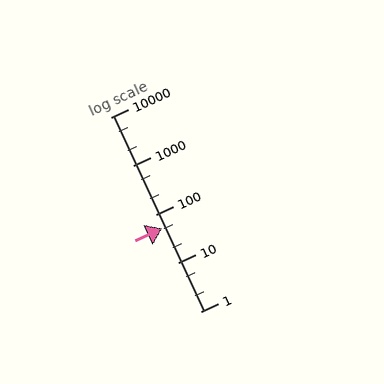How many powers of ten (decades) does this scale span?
The scale spans 4 decades, from 1 to 10000.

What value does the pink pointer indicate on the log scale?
The pointer indicates approximately 52.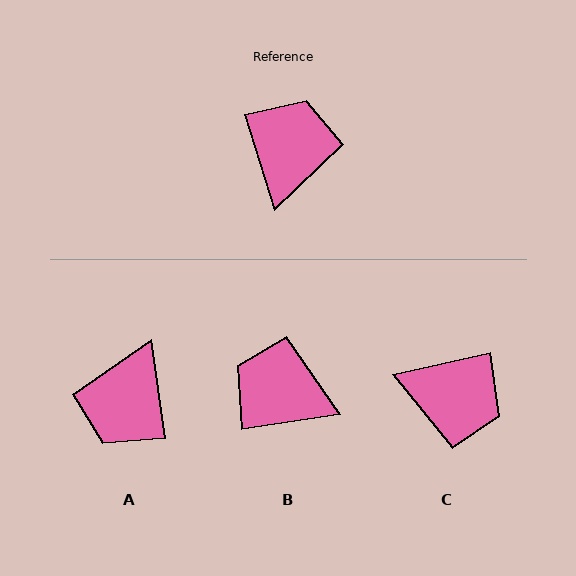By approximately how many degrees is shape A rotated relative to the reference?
Approximately 171 degrees counter-clockwise.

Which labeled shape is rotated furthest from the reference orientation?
A, about 171 degrees away.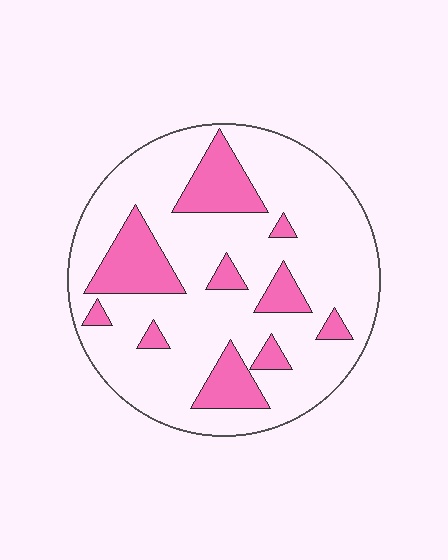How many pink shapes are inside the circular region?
10.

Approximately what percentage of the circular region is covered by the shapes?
Approximately 20%.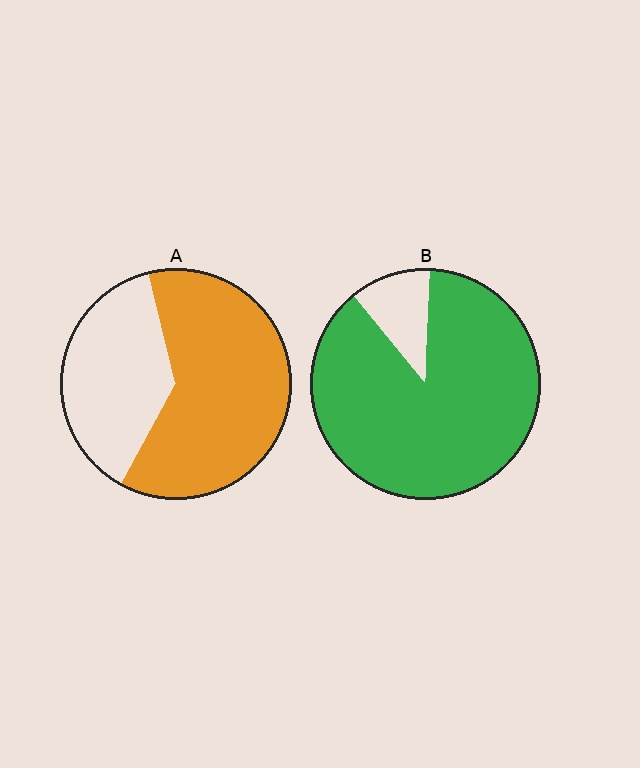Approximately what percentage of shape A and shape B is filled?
A is approximately 60% and B is approximately 90%.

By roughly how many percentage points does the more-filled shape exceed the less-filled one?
By roughly 25 percentage points (B over A).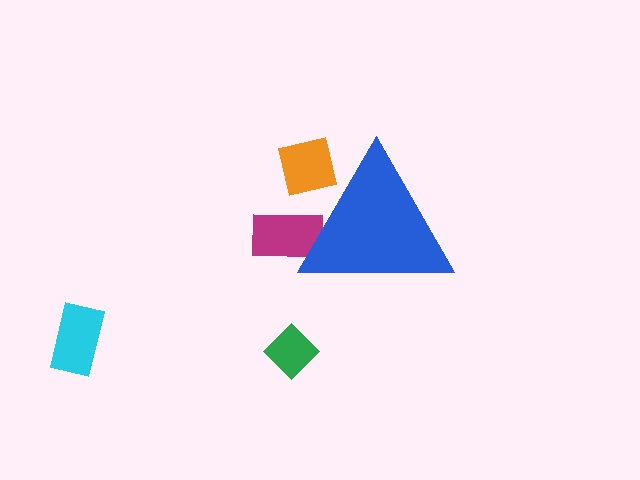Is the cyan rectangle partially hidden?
No, the cyan rectangle is fully visible.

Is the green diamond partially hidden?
No, the green diamond is fully visible.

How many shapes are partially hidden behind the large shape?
2 shapes are partially hidden.